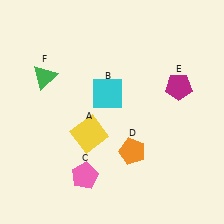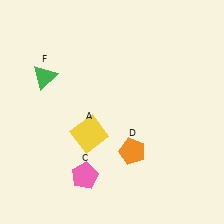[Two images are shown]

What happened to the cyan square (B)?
The cyan square (B) was removed in Image 2. It was in the top-left area of Image 1.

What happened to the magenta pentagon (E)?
The magenta pentagon (E) was removed in Image 2. It was in the top-right area of Image 1.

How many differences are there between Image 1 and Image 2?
There are 2 differences between the two images.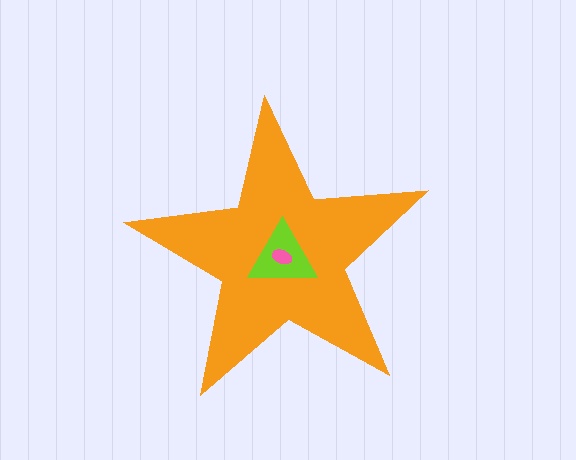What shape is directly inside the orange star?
The lime triangle.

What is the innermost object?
The pink ellipse.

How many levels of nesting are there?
3.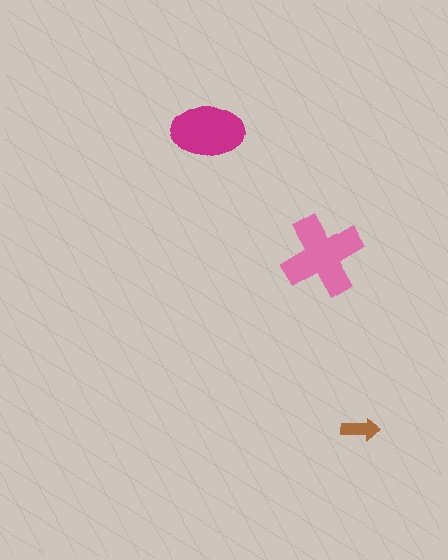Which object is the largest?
The pink cross.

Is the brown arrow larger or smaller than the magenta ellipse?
Smaller.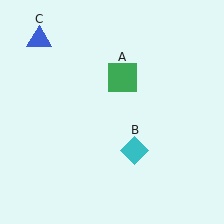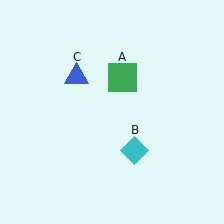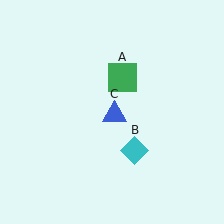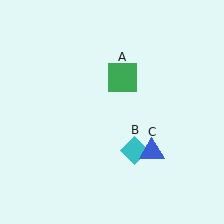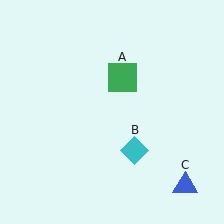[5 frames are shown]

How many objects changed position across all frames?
1 object changed position: blue triangle (object C).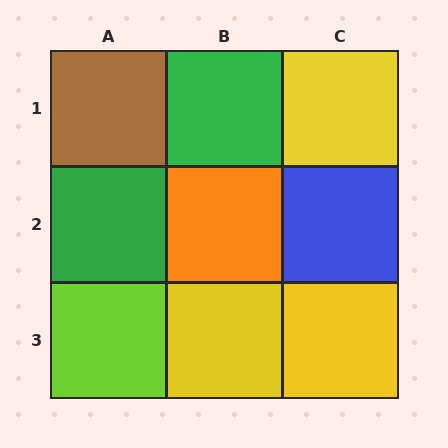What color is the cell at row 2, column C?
Blue.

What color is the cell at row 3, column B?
Yellow.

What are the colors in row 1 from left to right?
Brown, green, yellow.